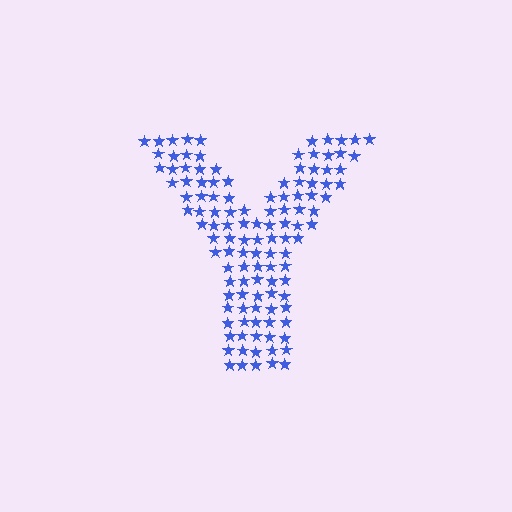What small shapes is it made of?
It is made of small stars.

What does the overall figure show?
The overall figure shows the letter Y.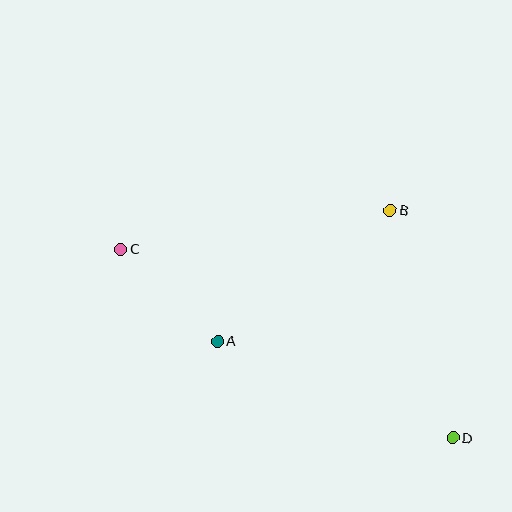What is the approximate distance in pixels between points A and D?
The distance between A and D is approximately 254 pixels.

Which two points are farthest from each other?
Points C and D are farthest from each other.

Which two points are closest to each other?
Points A and C are closest to each other.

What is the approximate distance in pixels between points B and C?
The distance between B and C is approximately 272 pixels.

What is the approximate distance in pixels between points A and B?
The distance between A and B is approximately 216 pixels.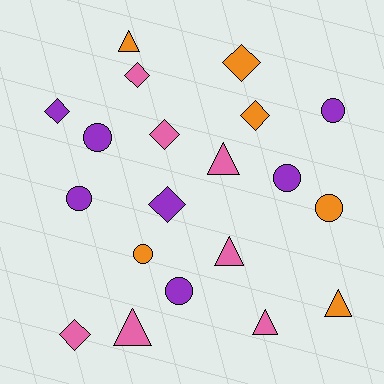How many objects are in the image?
There are 20 objects.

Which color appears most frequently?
Pink, with 7 objects.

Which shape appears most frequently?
Diamond, with 7 objects.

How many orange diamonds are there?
There are 2 orange diamonds.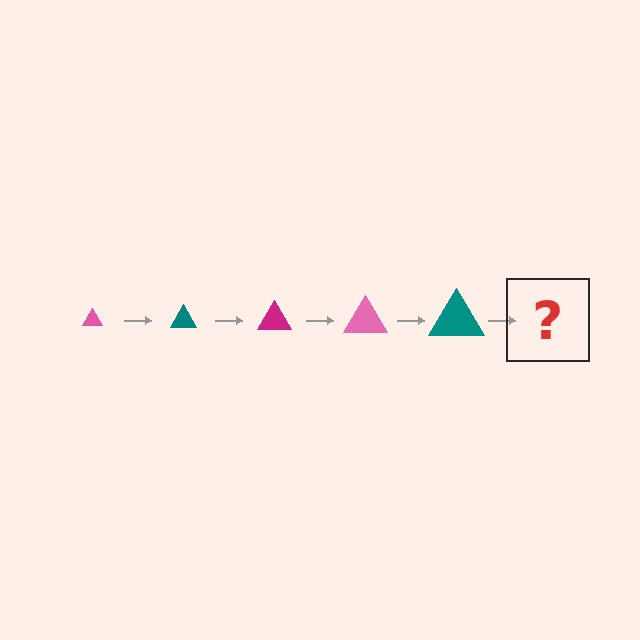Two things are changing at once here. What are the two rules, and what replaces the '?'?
The two rules are that the triangle grows larger each step and the color cycles through pink, teal, and magenta. The '?' should be a magenta triangle, larger than the previous one.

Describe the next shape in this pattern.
It should be a magenta triangle, larger than the previous one.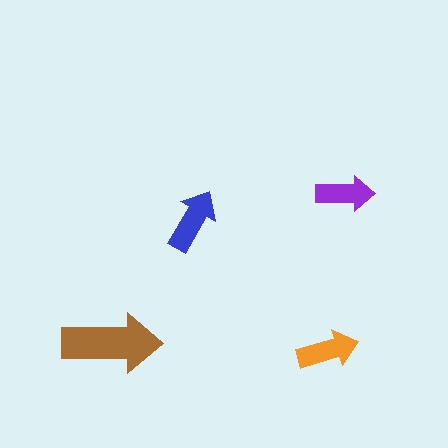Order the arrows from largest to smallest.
the brown one, the blue one, the orange one, the purple one.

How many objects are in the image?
There are 4 objects in the image.